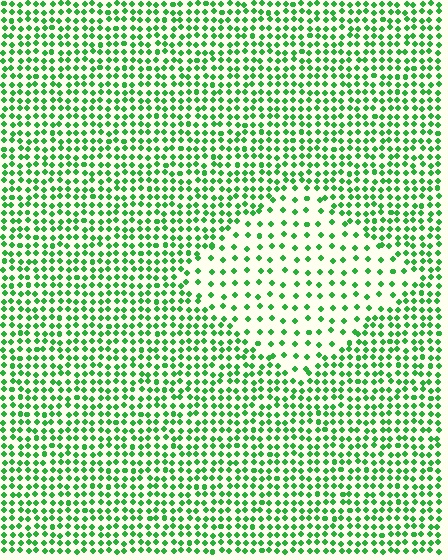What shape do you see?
I see a diamond.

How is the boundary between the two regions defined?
The boundary is defined by a change in element density (approximately 2.3x ratio). All elements are the same color, size, and shape.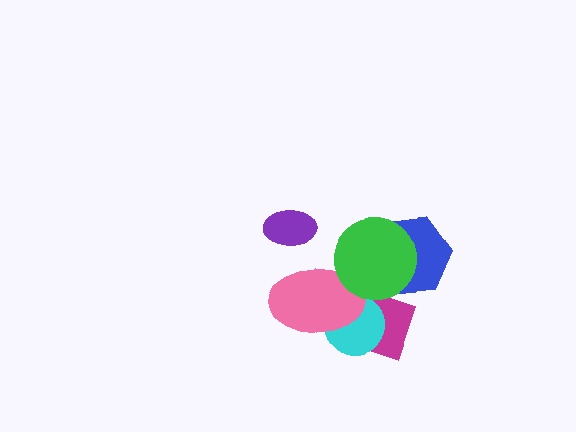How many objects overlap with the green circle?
3 objects overlap with the green circle.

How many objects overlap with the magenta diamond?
3 objects overlap with the magenta diamond.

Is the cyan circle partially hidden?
Yes, it is partially covered by another shape.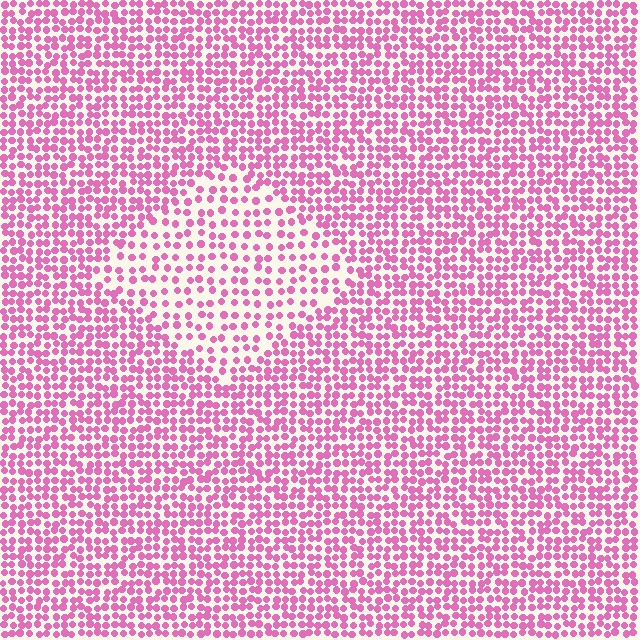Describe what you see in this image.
The image contains small pink elements arranged at two different densities. A diamond-shaped region is visible where the elements are less densely packed than the surrounding area.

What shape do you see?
I see a diamond.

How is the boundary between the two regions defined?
The boundary is defined by a change in element density (approximately 1.8x ratio). All elements are the same color, size, and shape.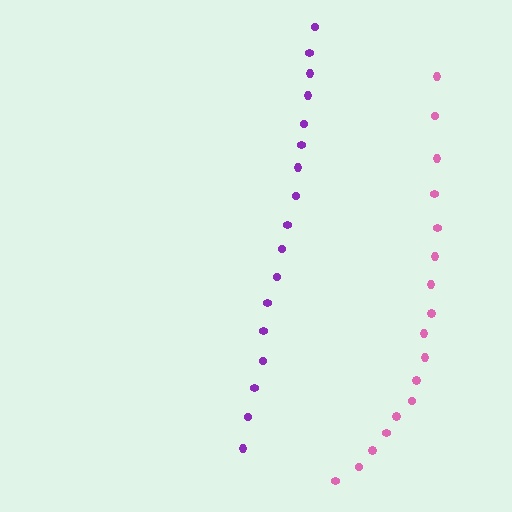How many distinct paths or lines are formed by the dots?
There are 2 distinct paths.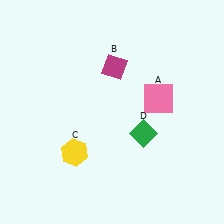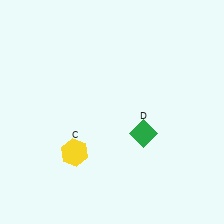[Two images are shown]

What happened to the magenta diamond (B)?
The magenta diamond (B) was removed in Image 2. It was in the top-right area of Image 1.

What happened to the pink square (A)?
The pink square (A) was removed in Image 2. It was in the top-right area of Image 1.